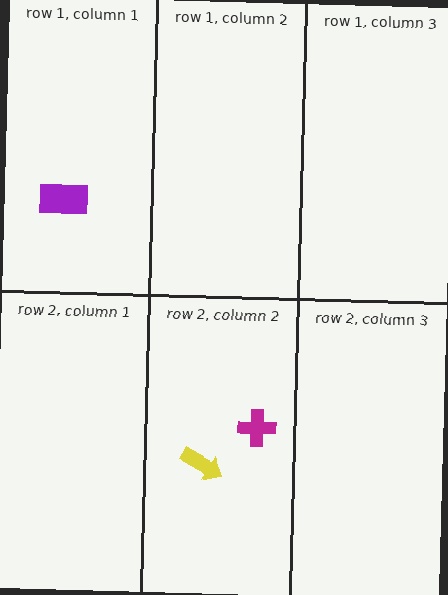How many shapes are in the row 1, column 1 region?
1.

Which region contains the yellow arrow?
The row 2, column 2 region.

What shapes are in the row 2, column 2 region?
The magenta cross, the yellow arrow.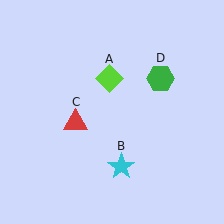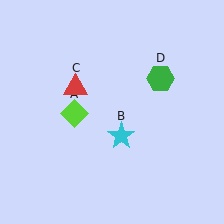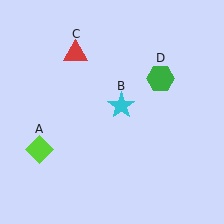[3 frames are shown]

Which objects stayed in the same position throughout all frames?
Green hexagon (object D) remained stationary.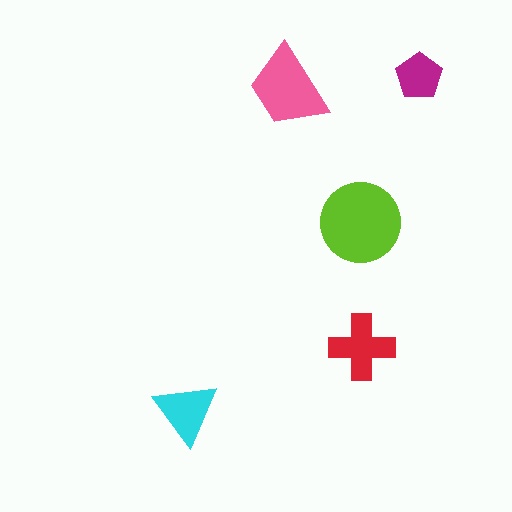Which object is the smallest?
The magenta pentagon.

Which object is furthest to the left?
The cyan triangle is leftmost.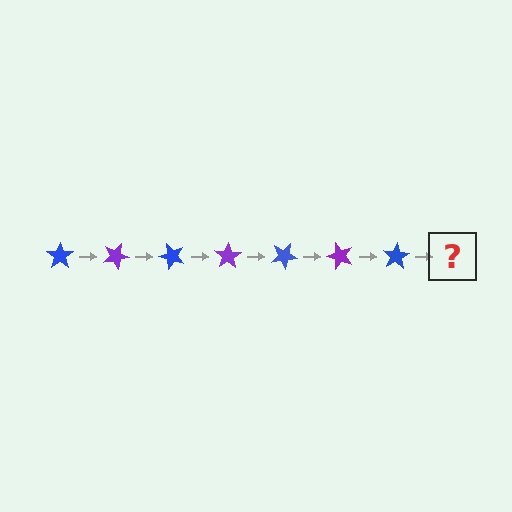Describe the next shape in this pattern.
It should be a purple star, rotated 175 degrees from the start.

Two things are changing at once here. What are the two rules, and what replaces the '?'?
The two rules are that it rotates 25 degrees each step and the color cycles through blue and purple. The '?' should be a purple star, rotated 175 degrees from the start.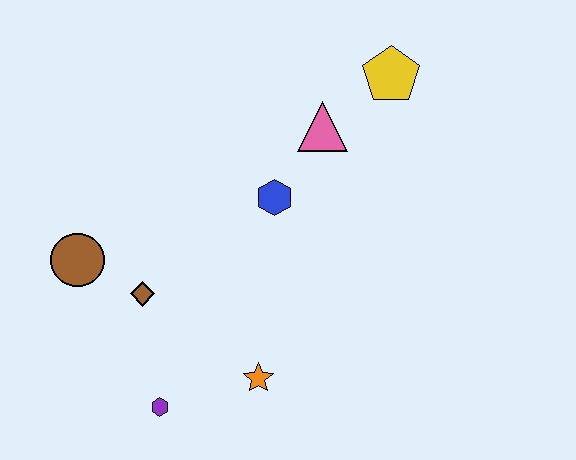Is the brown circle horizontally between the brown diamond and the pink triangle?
No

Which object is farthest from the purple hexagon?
The yellow pentagon is farthest from the purple hexagon.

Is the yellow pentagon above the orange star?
Yes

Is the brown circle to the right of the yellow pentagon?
No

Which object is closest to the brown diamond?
The brown circle is closest to the brown diamond.